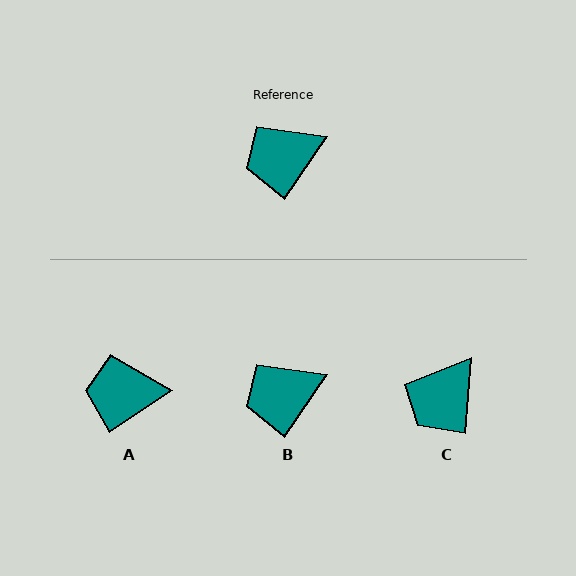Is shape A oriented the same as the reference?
No, it is off by about 22 degrees.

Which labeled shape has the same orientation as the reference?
B.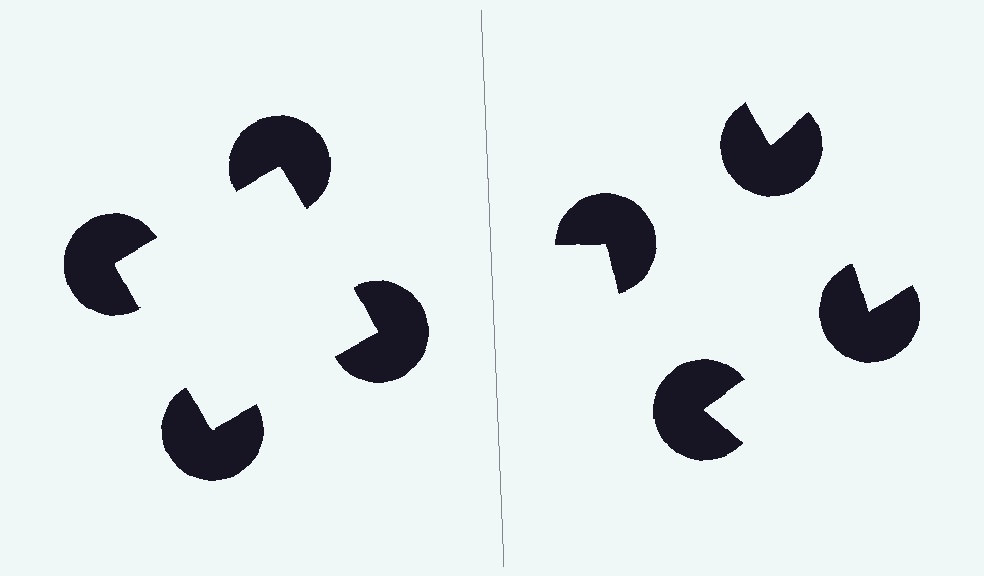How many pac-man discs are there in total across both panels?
8 — 4 on each side.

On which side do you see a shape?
An illusory square appears on the left side. On the right side the wedge cuts are rotated, so no coherent shape forms.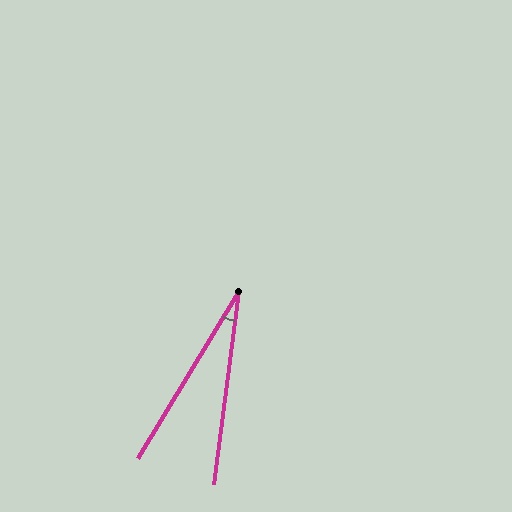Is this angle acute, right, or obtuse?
It is acute.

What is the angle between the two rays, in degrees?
Approximately 24 degrees.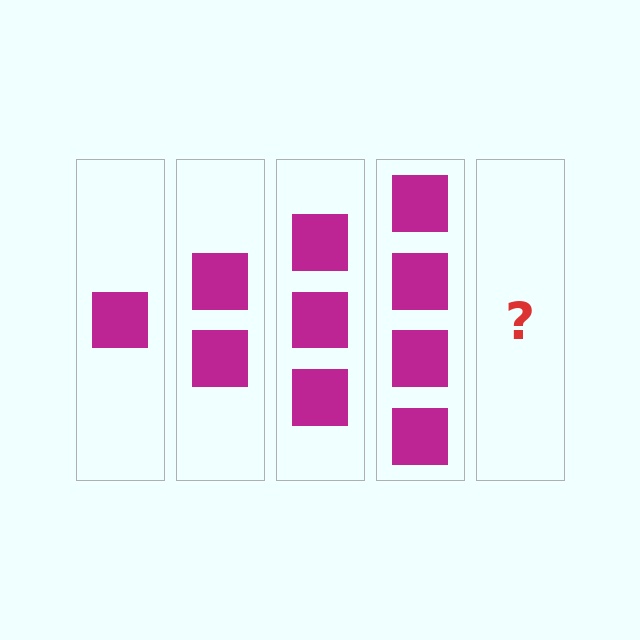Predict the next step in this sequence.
The next step is 5 squares.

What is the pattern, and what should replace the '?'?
The pattern is that each step adds one more square. The '?' should be 5 squares.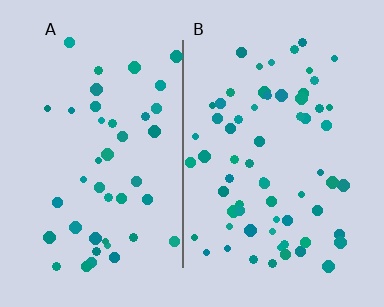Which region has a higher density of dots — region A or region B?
B (the right).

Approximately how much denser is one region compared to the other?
Approximately 1.5× — region B over region A.